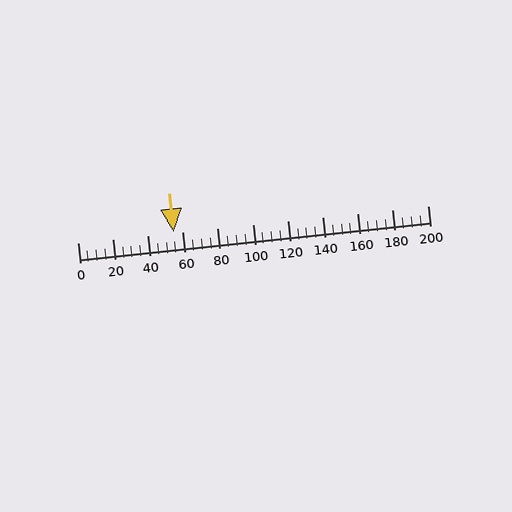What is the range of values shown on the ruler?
The ruler shows values from 0 to 200.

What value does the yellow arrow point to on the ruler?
The yellow arrow points to approximately 55.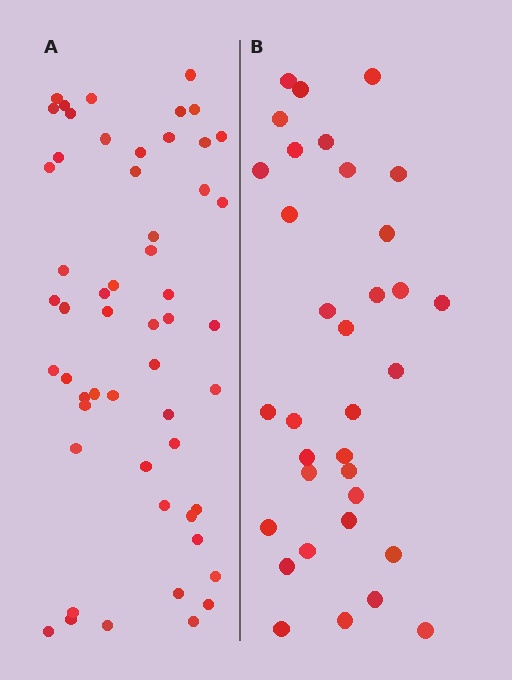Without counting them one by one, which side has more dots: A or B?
Region A (the left region) has more dots.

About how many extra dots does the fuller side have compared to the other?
Region A has approximately 20 more dots than region B.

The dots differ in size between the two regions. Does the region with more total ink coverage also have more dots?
No. Region B has more total ink coverage because its dots are larger, but region A actually contains more individual dots. Total area can be misleading — the number of items is what matters here.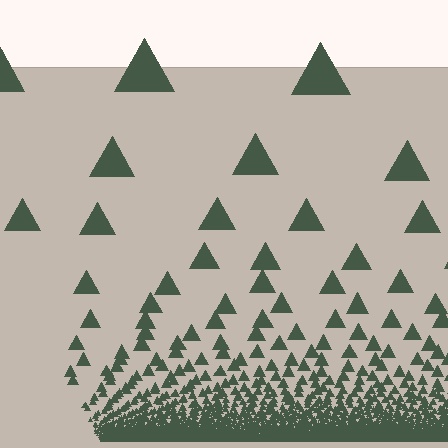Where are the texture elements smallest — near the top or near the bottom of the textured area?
Near the bottom.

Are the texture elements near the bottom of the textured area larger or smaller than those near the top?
Smaller. The gradient is inverted — elements near the bottom are smaller and denser.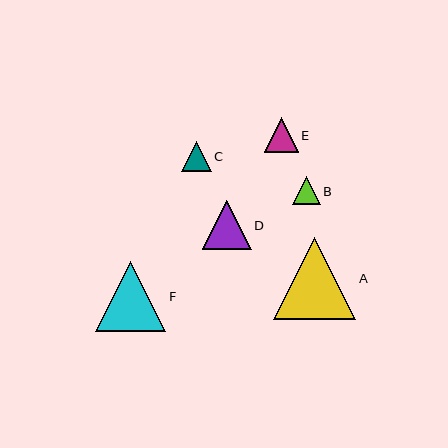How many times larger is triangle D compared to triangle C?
Triangle D is approximately 1.6 times the size of triangle C.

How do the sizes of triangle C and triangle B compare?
Triangle C and triangle B are approximately the same size.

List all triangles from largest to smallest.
From largest to smallest: A, F, D, E, C, B.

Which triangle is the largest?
Triangle A is the largest with a size of approximately 82 pixels.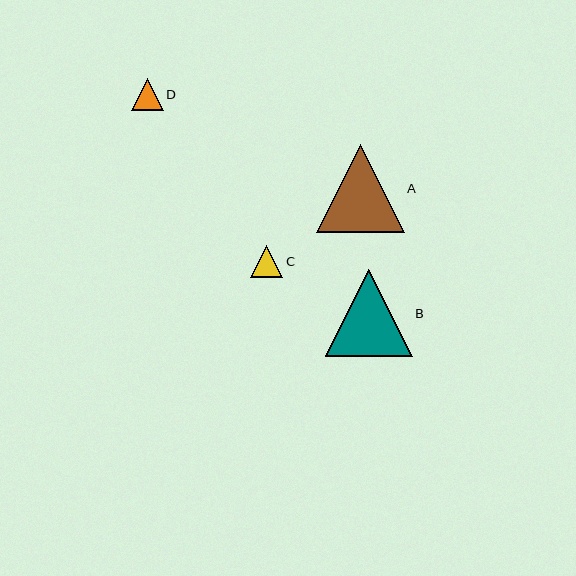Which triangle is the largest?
Triangle A is the largest with a size of approximately 88 pixels.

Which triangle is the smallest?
Triangle D is the smallest with a size of approximately 32 pixels.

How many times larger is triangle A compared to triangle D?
Triangle A is approximately 2.7 times the size of triangle D.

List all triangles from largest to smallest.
From largest to smallest: A, B, C, D.